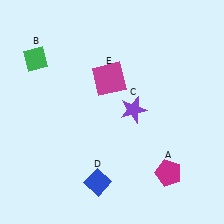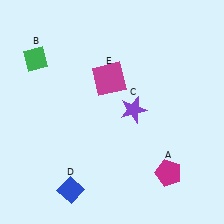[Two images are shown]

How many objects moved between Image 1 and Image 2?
1 object moved between the two images.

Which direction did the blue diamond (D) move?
The blue diamond (D) moved left.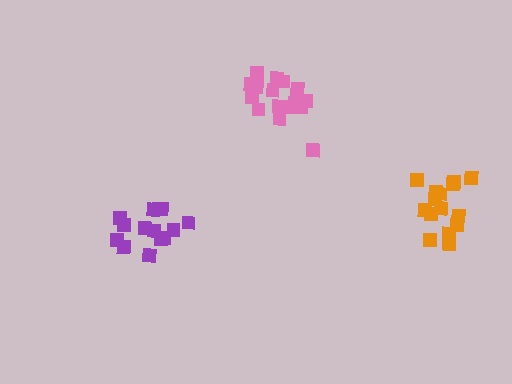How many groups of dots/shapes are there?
There are 3 groups.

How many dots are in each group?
Group 1: 17 dots, Group 2: 15 dots, Group 3: 15 dots (47 total).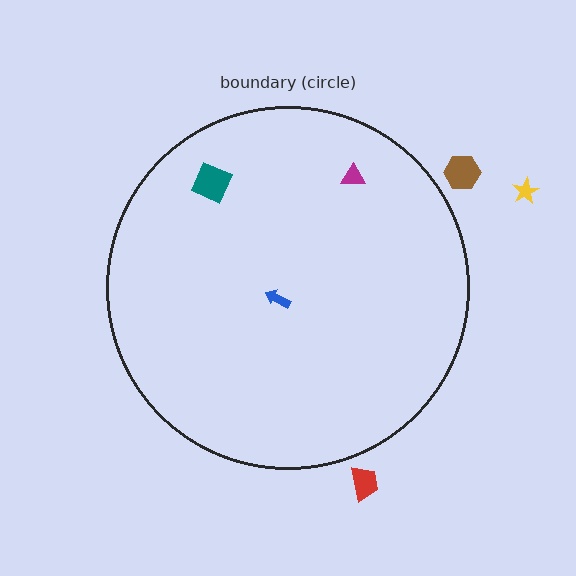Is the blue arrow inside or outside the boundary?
Inside.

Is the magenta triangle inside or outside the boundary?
Inside.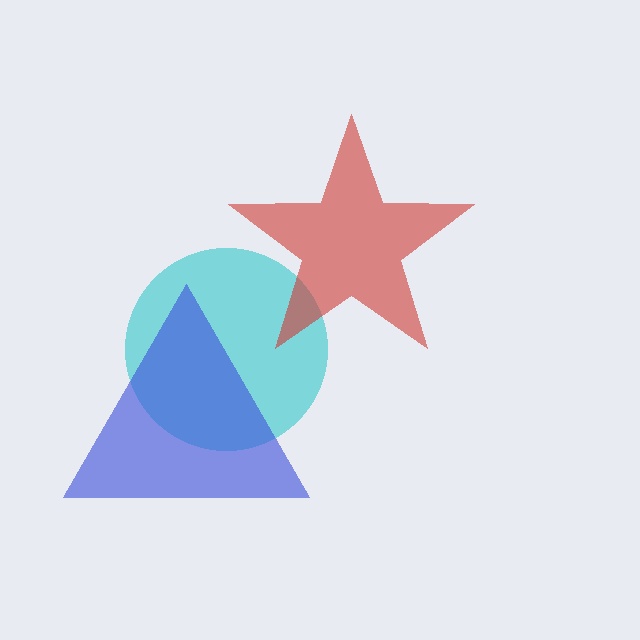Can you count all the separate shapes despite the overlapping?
Yes, there are 3 separate shapes.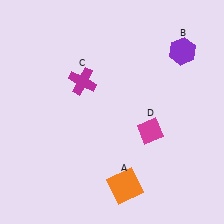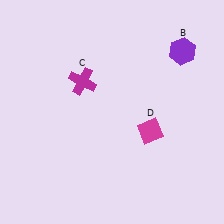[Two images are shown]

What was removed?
The orange square (A) was removed in Image 2.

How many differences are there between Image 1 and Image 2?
There is 1 difference between the two images.